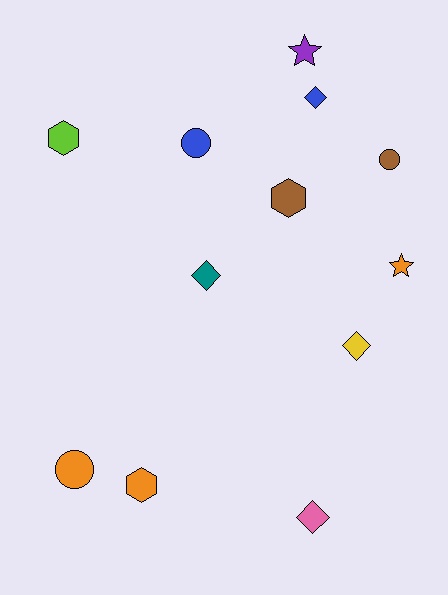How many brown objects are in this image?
There are 2 brown objects.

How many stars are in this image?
There are 2 stars.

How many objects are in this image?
There are 12 objects.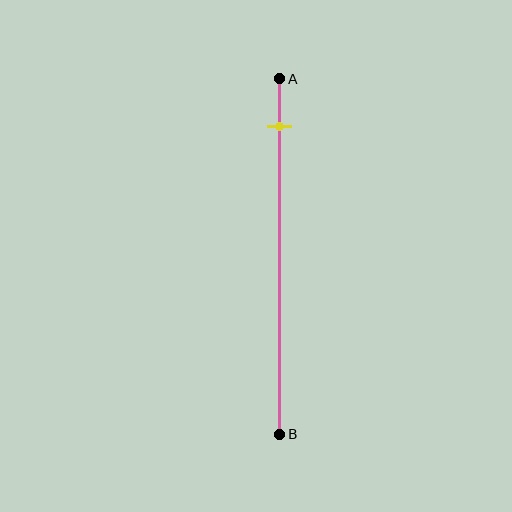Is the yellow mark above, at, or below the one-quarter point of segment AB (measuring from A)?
The yellow mark is above the one-quarter point of segment AB.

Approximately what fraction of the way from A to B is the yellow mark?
The yellow mark is approximately 15% of the way from A to B.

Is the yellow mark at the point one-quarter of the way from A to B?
No, the mark is at about 15% from A, not at the 25% one-quarter point.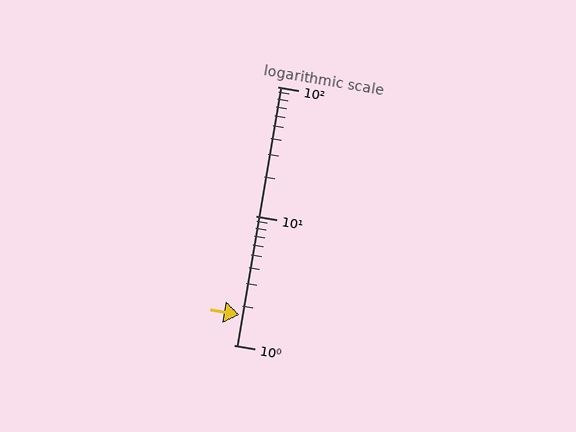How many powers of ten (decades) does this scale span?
The scale spans 2 decades, from 1 to 100.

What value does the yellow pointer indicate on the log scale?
The pointer indicates approximately 1.7.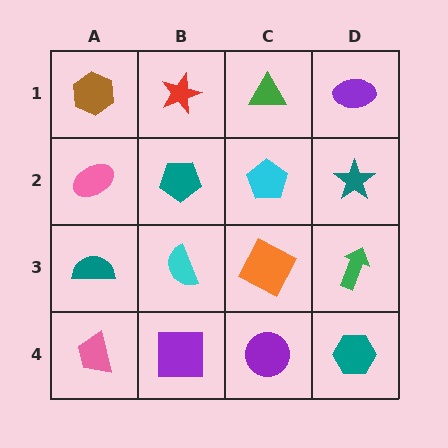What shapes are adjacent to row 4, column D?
A green arrow (row 3, column D), a purple circle (row 4, column C).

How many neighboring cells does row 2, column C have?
4.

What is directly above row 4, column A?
A teal semicircle.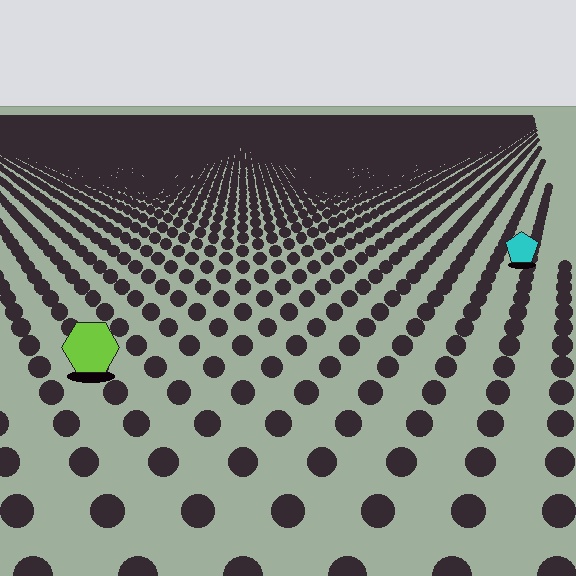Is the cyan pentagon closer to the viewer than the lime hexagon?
No. The lime hexagon is closer — you can tell from the texture gradient: the ground texture is coarser near it.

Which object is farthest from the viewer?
The cyan pentagon is farthest from the viewer. It appears smaller and the ground texture around it is denser.